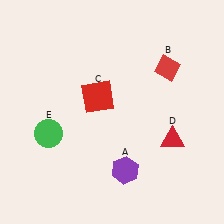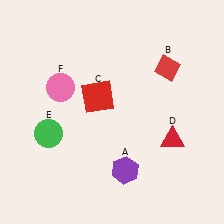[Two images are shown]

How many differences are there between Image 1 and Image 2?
There is 1 difference between the two images.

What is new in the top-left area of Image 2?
A pink circle (F) was added in the top-left area of Image 2.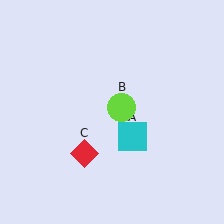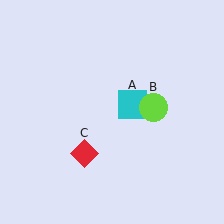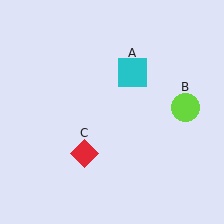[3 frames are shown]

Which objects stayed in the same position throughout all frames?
Red diamond (object C) remained stationary.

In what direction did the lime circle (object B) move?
The lime circle (object B) moved right.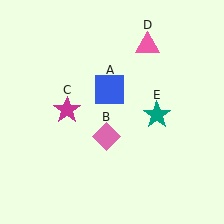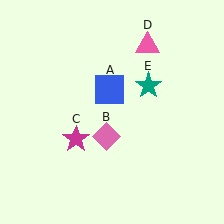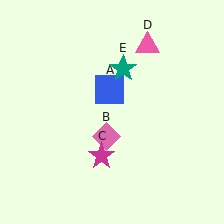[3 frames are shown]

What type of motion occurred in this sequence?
The magenta star (object C), teal star (object E) rotated counterclockwise around the center of the scene.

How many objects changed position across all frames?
2 objects changed position: magenta star (object C), teal star (object E).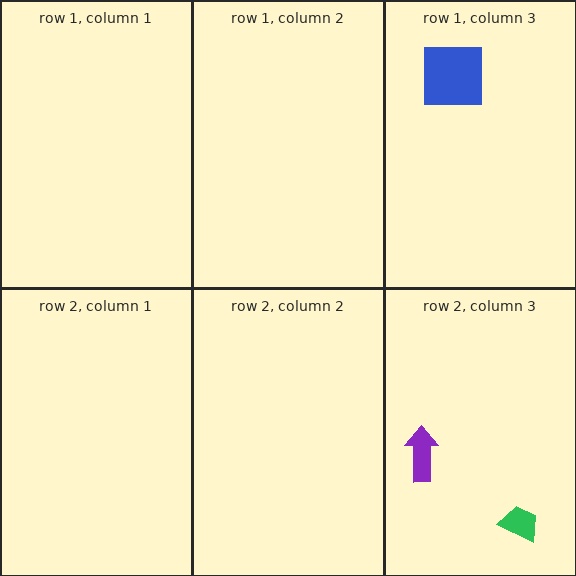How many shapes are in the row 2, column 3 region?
2.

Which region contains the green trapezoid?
The row 2, column 3 region.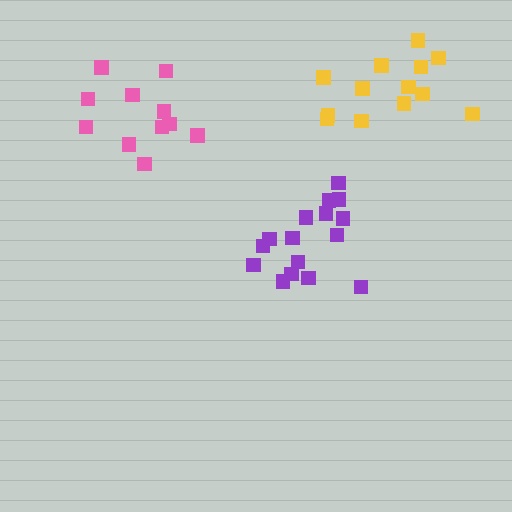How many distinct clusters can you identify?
There are 3 distinct clusters.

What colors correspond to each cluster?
The clusters are colored: yellow, purple, pink.